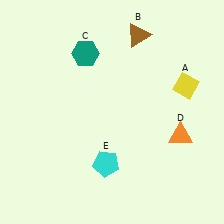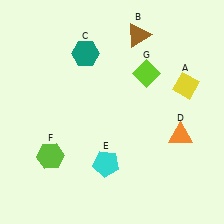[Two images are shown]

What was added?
A lime hexagon (F), a lime diamond (G) were added in Image 2.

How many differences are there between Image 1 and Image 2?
There are 2 differences between the two images.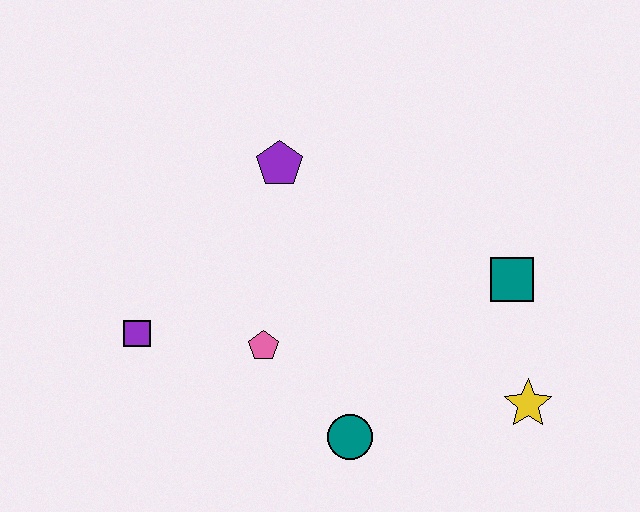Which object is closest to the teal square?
The yellow star is closest to the teal square.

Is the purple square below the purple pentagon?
Yes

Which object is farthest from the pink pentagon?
The yellow star is farthest from the pink pentagon.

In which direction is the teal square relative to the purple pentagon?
The teal square is to the right of the purple pentagon.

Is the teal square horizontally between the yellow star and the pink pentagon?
Yes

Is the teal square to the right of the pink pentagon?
Yes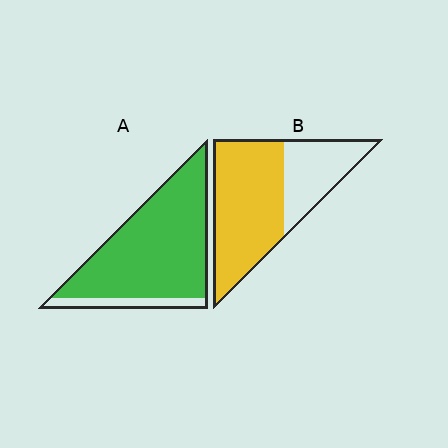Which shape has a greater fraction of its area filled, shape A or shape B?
Shape A.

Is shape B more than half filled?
Yes.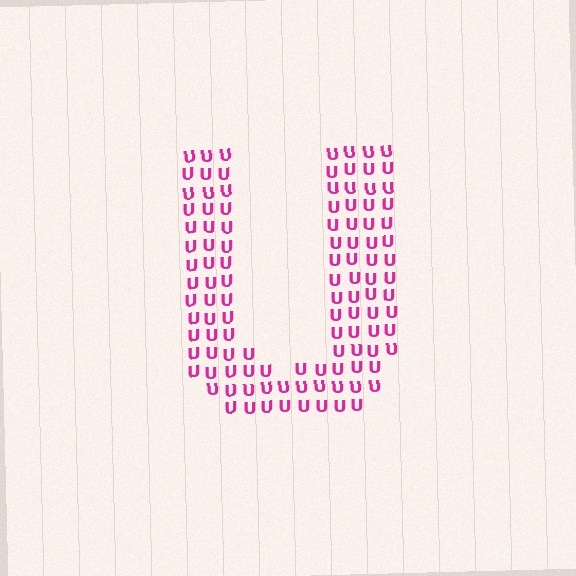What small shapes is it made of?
It is made of small letter U's.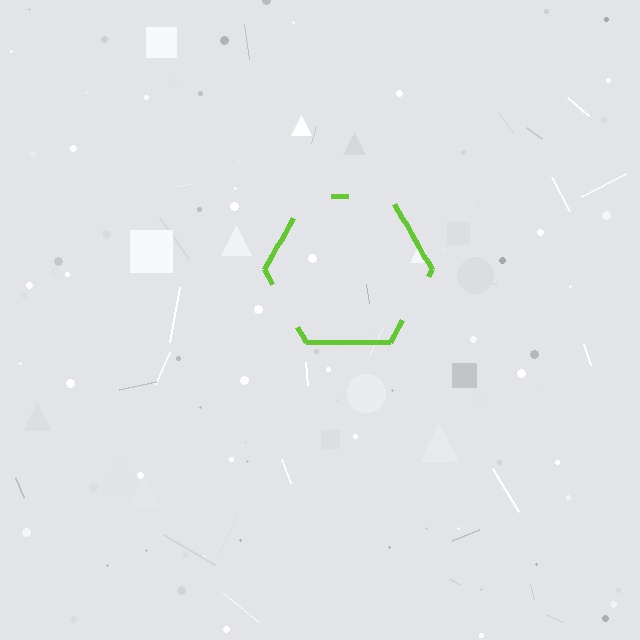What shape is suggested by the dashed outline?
The dashed outline suggests a hexagon.